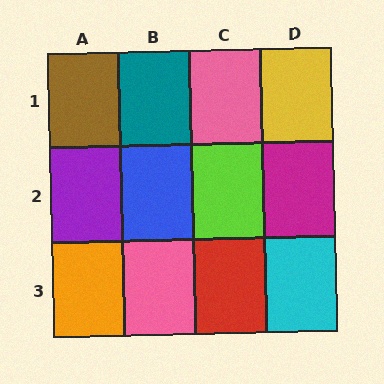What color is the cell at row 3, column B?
Pink.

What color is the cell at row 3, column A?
Orange.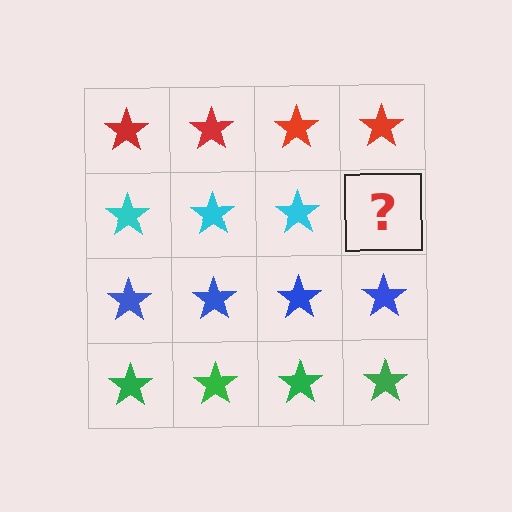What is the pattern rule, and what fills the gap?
The rule is that each row has a consistent color. The gap should be filled with a cyan star.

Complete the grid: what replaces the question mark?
The question mark should be replaced with a cyan star.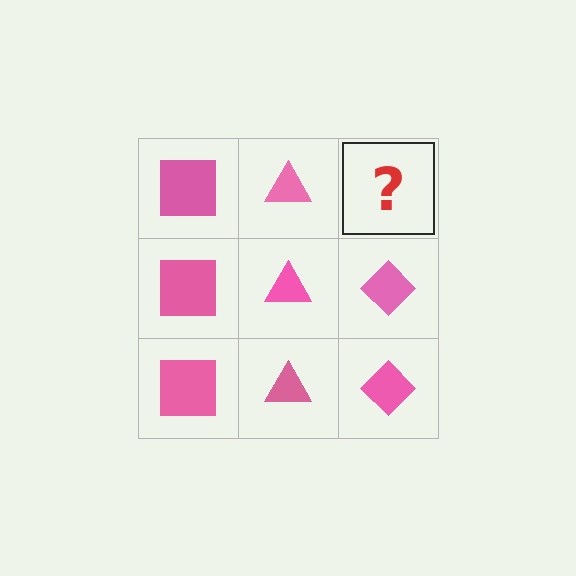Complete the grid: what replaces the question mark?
The question mark should be replaced with a pink diamond.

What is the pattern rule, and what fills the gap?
The rule is that each column has a consistent shape. The gap should be filled with a pink diamond.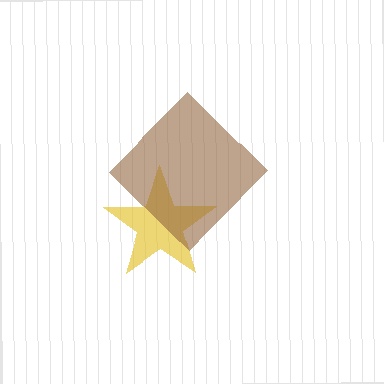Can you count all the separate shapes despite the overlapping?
Yes, there are 2 separate shapes.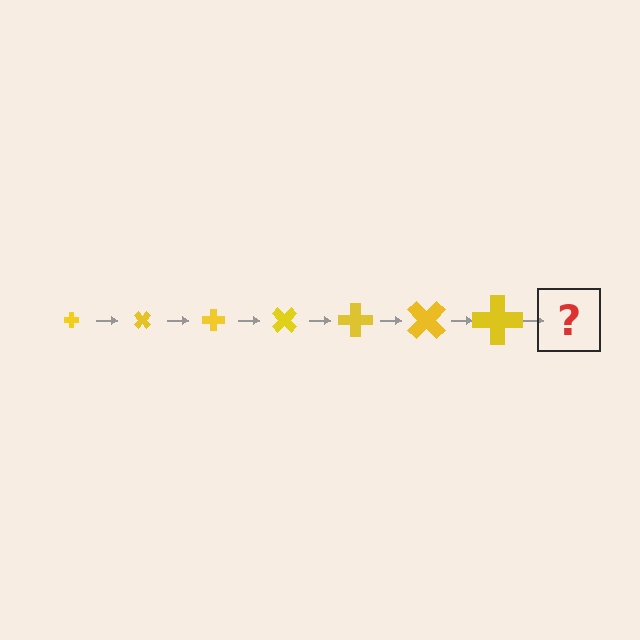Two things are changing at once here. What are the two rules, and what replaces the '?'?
The two rules are that the cross grows larger each step and it rotates 45 degrees each step. The '?' should be a cross, larger than the previous one and rotated 315 degrees from the start.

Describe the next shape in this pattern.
It should be a cross, larger than the previous one and rotated 315 degrees from the start.